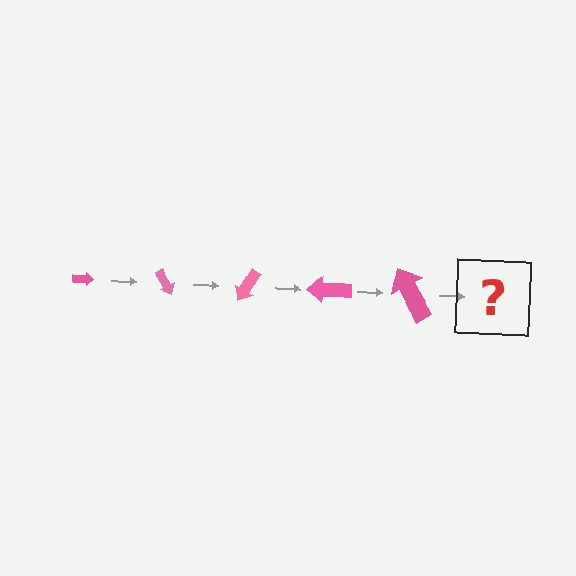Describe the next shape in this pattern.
It should be an arrow, larger than the previous one and rotated 300 degrees from the start.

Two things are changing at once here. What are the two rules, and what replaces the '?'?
The two rules are that the arrow grows larger each step and it rotates 60 degrees each step. The '?' should be an arrow, larger than the previous one and rotated 300 degrees from the start.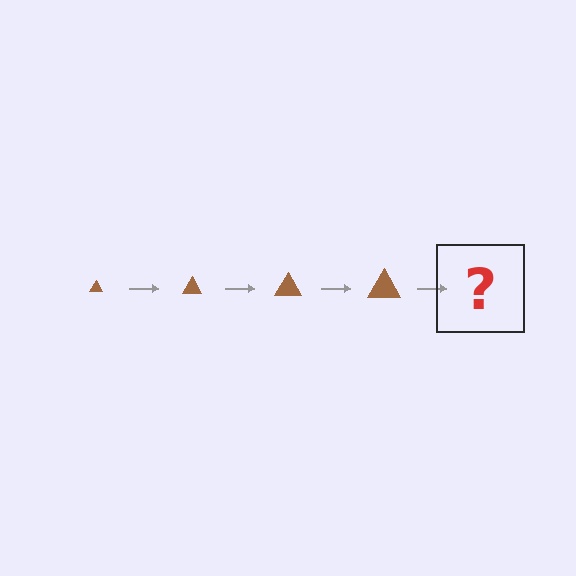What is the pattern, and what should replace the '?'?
The pattern is that the triangle gets progressively larger each step. The '?' should be a brown triangle, larger than the previous one.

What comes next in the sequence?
The next element should be a brown triangle, larger than the previous one.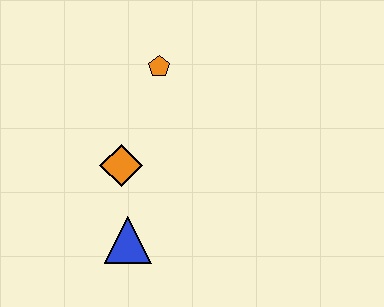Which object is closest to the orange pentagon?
The orange diamond is closest to the orange pentagon.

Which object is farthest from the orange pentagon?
The blue triangle is farthest from the orange pentagon.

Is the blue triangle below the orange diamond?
Yes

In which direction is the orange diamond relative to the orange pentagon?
The orange diamond is below the orange pentagon.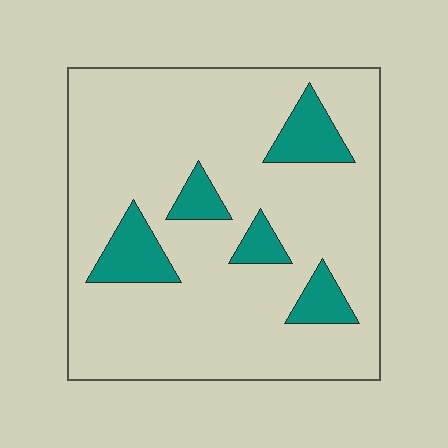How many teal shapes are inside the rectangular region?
5.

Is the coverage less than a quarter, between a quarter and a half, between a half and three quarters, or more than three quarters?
Less than a quarter.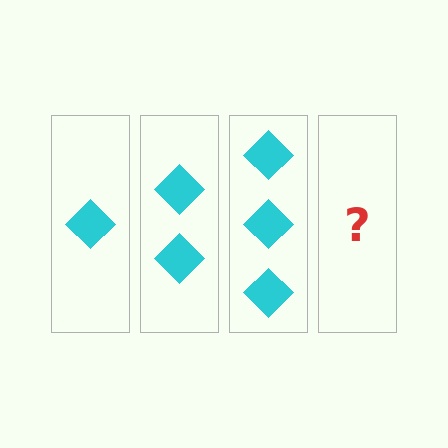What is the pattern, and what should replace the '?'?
The pattern is that each step adds one more diamond. The '?' should be 4 diamonds.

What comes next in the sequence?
The next element should be 4 diamonds.